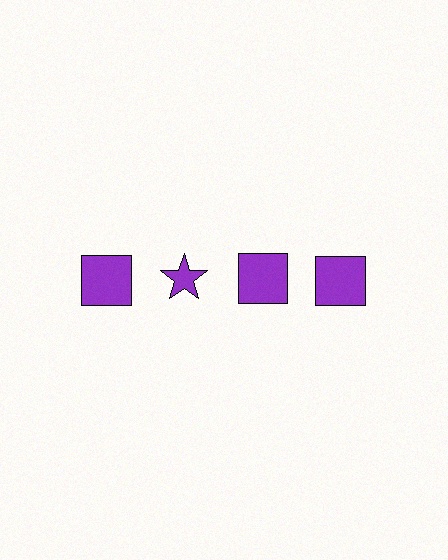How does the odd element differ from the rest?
It has a different shape: star instead of square.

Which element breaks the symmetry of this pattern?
The purple star in the top row, second from left column breaks the symmetry. All other shapes are purple squares.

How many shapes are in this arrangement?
There are 4 shapes arranged in a grid pattern.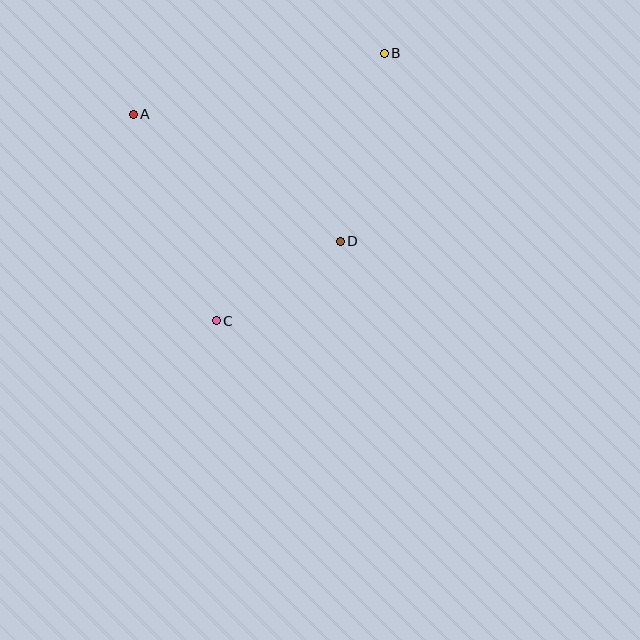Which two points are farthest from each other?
Points B and C are farthest from each other.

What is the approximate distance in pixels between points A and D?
The distance between A and D is approximately 243 pixels.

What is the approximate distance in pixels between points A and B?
The distance between A and B is approximately 258 pixels.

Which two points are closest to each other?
Points C and D are closest to each other.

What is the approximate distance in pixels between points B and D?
The distance between B and D is approximately 193 pixels.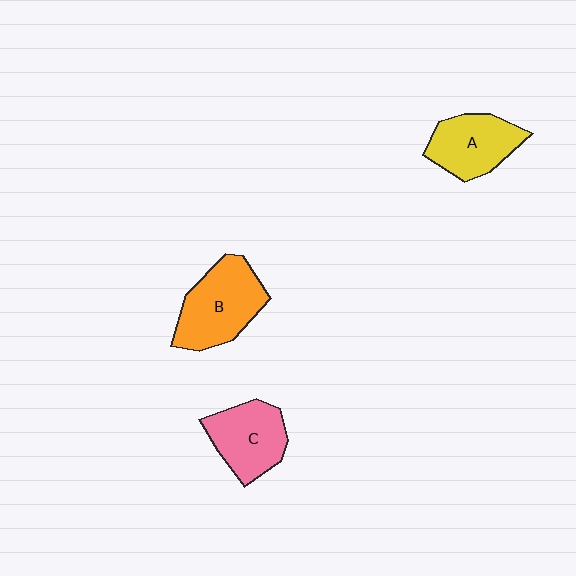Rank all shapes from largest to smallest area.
From largest to smallest: B (orange), C (pink), A (yellow).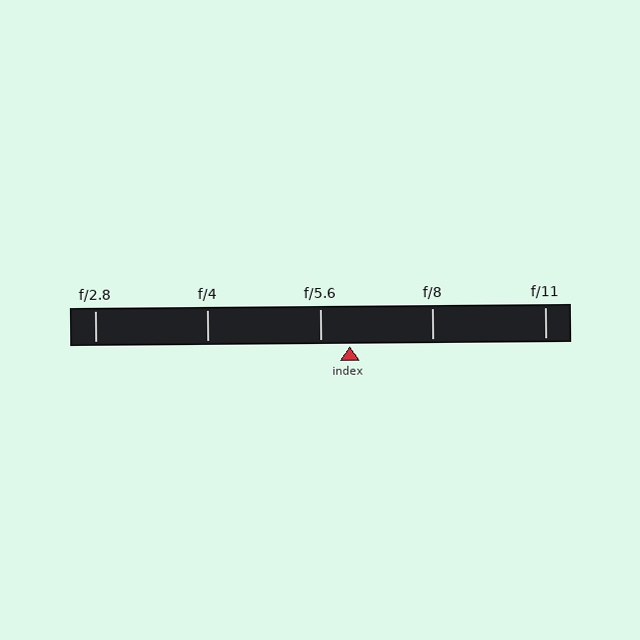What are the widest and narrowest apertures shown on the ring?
The widest aperture shown is f/2.8 and the narrowest is f/11.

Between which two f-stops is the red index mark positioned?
The index mark is between f/5.6 and f/8.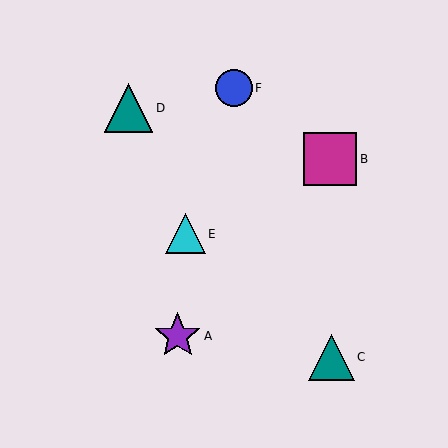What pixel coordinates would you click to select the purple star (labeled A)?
Click at (178, 336) to select the purple star A.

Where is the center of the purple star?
The center of the purple star is at (178, 336).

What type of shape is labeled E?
Shape E is a cyan triangle.